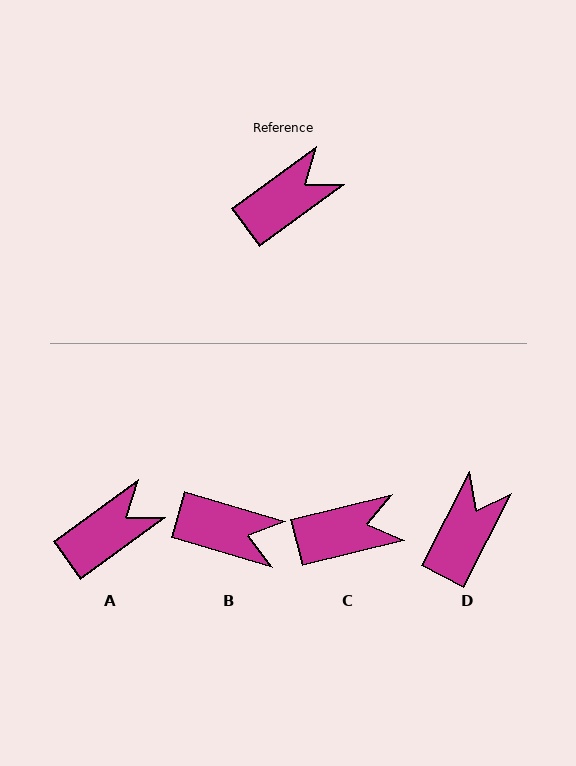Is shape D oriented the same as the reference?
No, it is off by about 26 degrees.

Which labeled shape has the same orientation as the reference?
A.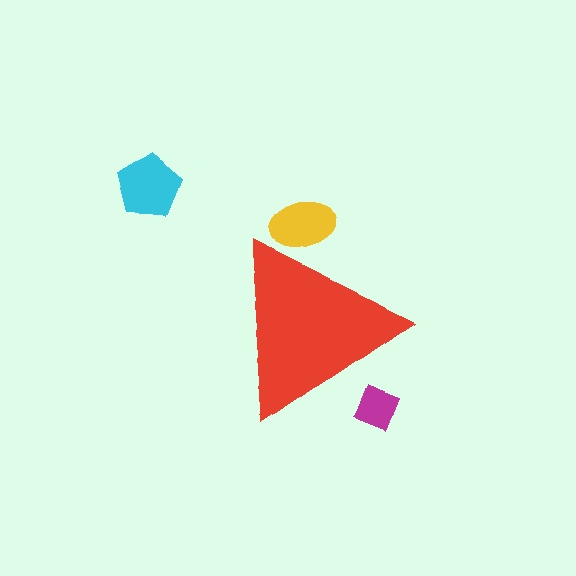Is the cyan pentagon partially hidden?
No, the cyan pentagon is fully visible.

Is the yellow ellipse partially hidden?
Yes, the yellow ellipse is partially hidden behind the red triangle.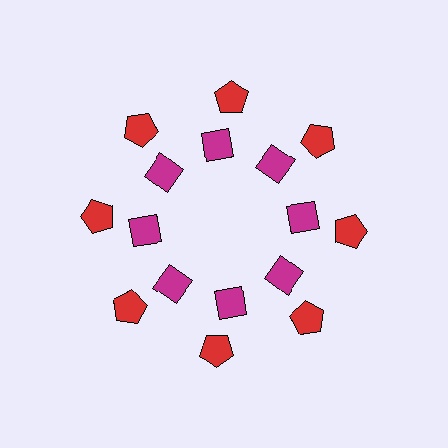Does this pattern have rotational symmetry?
Yes, this pattern has 8-fold rotational symmetry. It looks the same after rotating 45 degrees around the center.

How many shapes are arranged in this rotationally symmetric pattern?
There are 16 shapes, arranged in 8 groups of 2.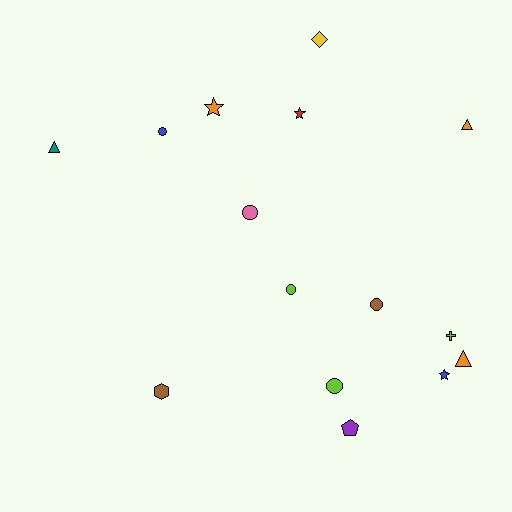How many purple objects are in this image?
There is 1 purple object.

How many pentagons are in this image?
There is 1 pentagon.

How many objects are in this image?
There are 15 objects.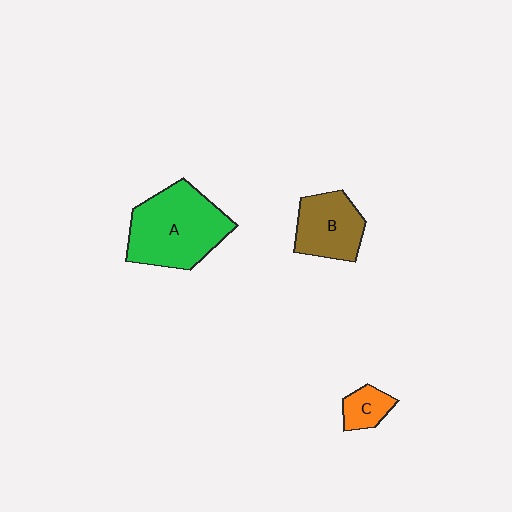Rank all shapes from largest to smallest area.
From largest to smallest: A (green), B (brown), C (orange).